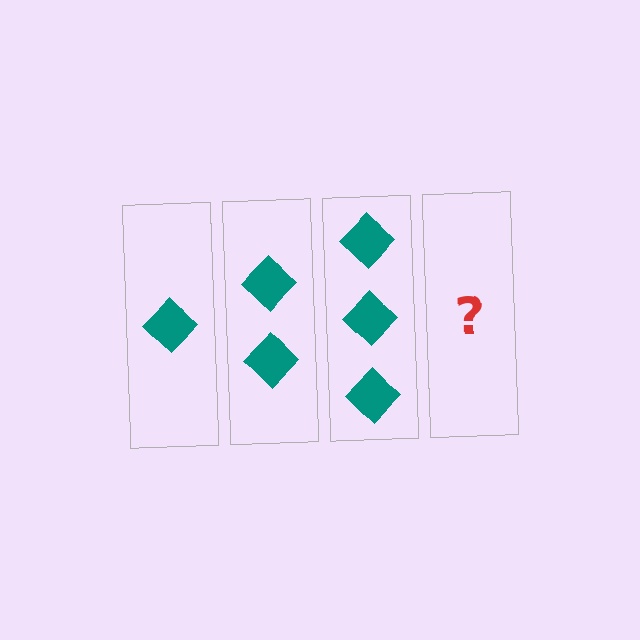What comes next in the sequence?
The next element should be 4 diamonds.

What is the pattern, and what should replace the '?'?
The pattern is that each step adds one more diamond. The '?' should be 4 diamonds.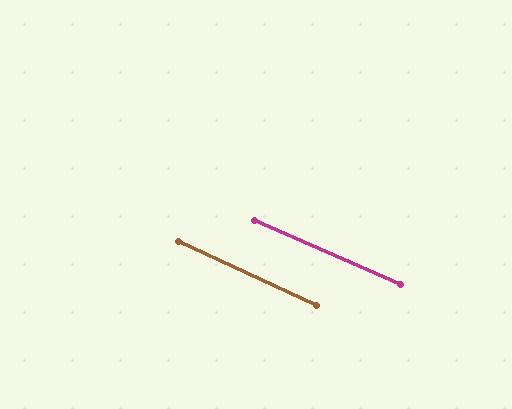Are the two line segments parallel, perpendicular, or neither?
Parallel — their directions differ by only 1.5°.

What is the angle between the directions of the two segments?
Approximately 2 degrees.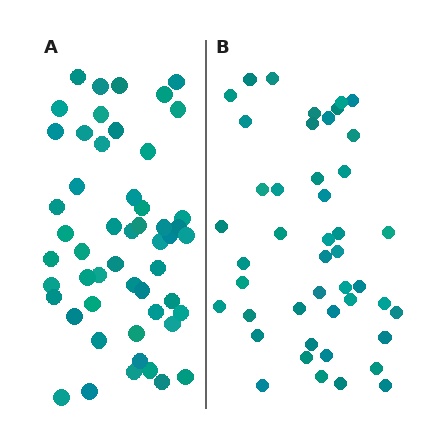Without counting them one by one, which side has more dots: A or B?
Region A (the left region) has more dots.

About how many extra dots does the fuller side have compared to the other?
Region A has roughly 8 or so more dots than region B.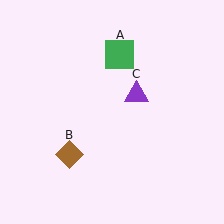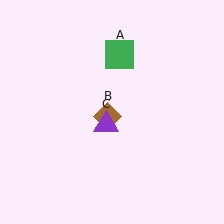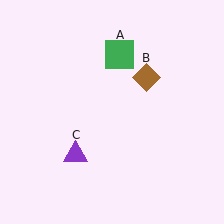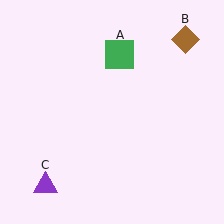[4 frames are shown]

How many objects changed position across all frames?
2 objects changed position: brown diamond (object B), purple triangle (object C).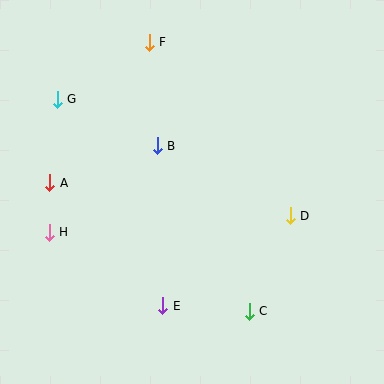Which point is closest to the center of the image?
Point B at (157, 146) is closest to the center.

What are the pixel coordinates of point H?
Point H is at (49, 232).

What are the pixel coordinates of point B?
Point B is at (157, 146).